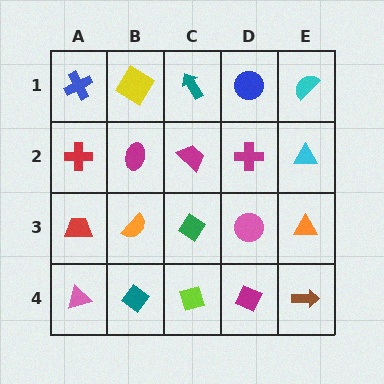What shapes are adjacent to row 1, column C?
A magenta trapezoid (row 2, column C), a yellow diamond (row 1, column B), a blue circle (row 1, column D).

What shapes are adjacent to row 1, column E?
A cyan triangle (row 2, column E), a blue circle (row 1, column D).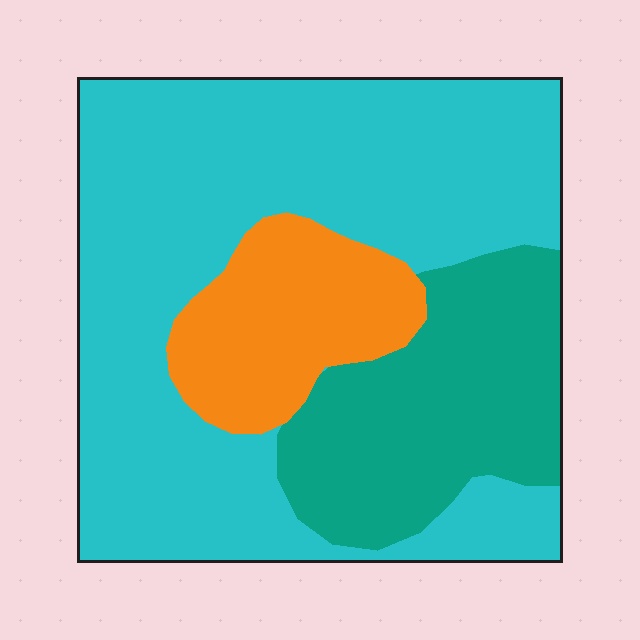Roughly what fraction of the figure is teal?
Teal covers 24% of the figure.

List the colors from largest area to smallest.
From largest to smallest: cyan, teal, orange.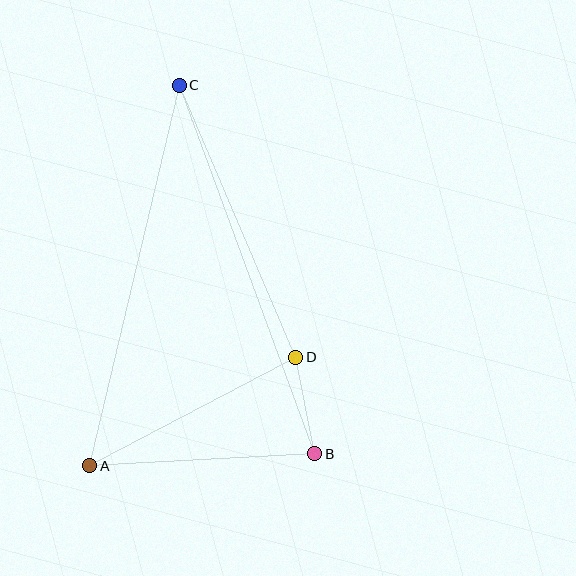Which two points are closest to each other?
Points B and D are closest to each other.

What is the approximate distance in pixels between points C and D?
The distance between C and D is approximately 296 pixels.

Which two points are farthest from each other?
Points B and C are farthest from each other.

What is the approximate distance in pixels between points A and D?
The distance between A and D is approximately 233 pixels.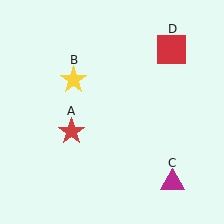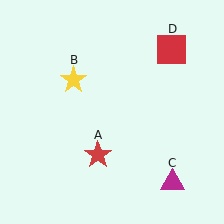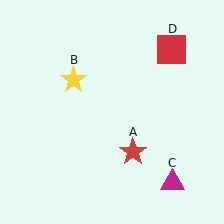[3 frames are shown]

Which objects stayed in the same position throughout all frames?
Yellow star (object B) and magenta triangle (object C) and red square (object D) remained stationary.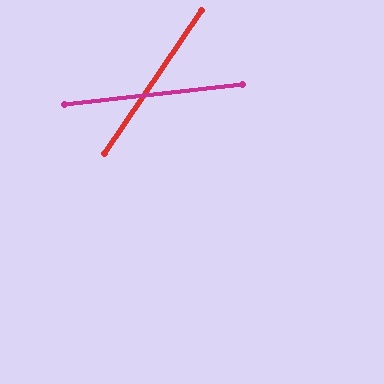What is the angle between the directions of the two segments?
Approximately 49 degrees.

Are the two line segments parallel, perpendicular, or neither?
Neither parallel nor perpendicular — they differ by about 49°.